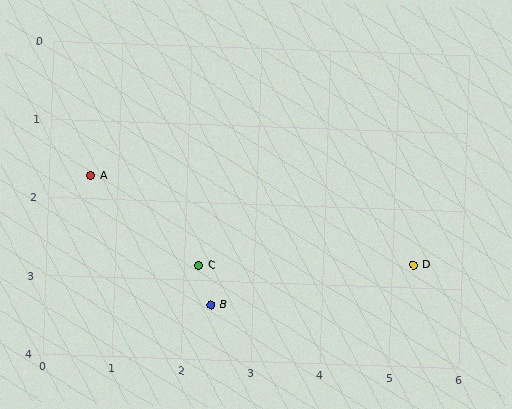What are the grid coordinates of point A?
Point A is at approximately (0.6, 1.7).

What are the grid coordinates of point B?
Point B is at approximately (2.4, 3.3).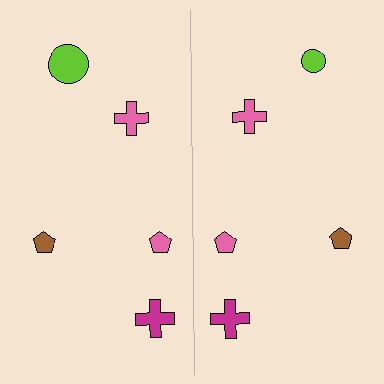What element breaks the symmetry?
The lime circle on the right side has a different size than its mirror counterpart.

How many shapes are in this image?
There are 10 shapes in this image.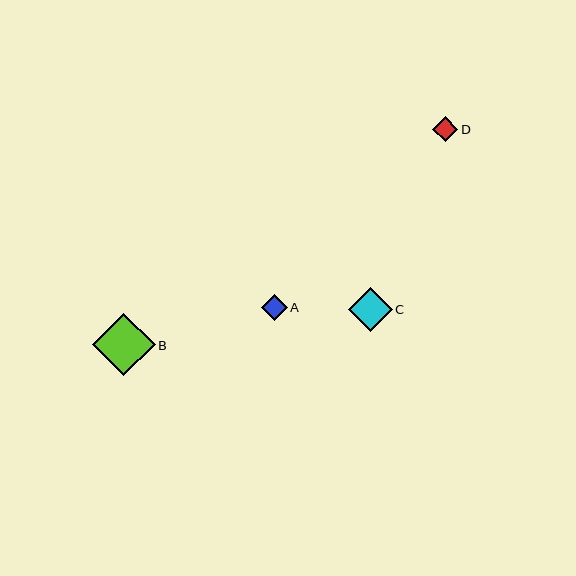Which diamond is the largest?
Diamond B is the largest with a size of approximately 62 pixels.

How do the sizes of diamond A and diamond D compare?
Diamond A and diamond D are approximately the same size.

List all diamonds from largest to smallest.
From largest to smallest: B, C, A, D.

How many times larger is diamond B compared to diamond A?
Diamond B is approximately 2.4 times the size of diamond A.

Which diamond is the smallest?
Diamond D is the smallest with a size of approximately 25 pixels.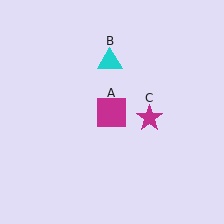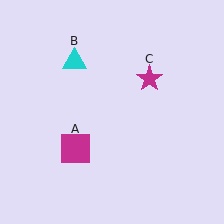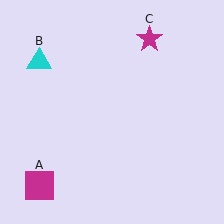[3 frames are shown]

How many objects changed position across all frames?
3 objects changed position: magenta square (object A), cyan triangle (object B), magenta star (object C).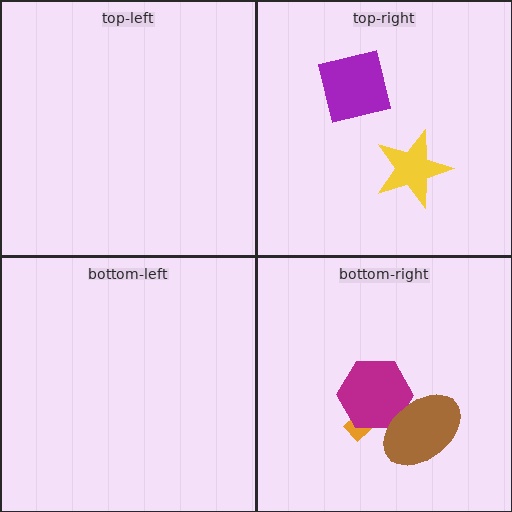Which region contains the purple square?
The top-right region.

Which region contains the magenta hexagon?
The bottom-right region.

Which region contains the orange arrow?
The bottom-right region.